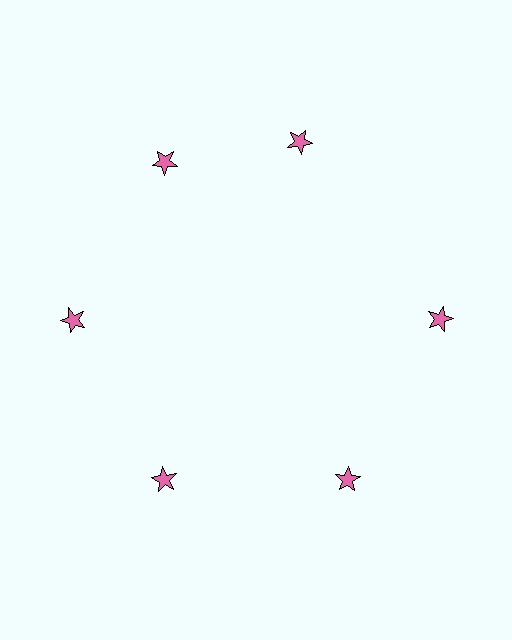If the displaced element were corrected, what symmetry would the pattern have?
It would have 6-fold rotational symmetry — the pattern would map onto itself every 60 degrees.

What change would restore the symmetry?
The symmetry would be restored by rotating it back into even spacing with its neighbors so that all 6 stars sit at equal angles and equal distance from the center.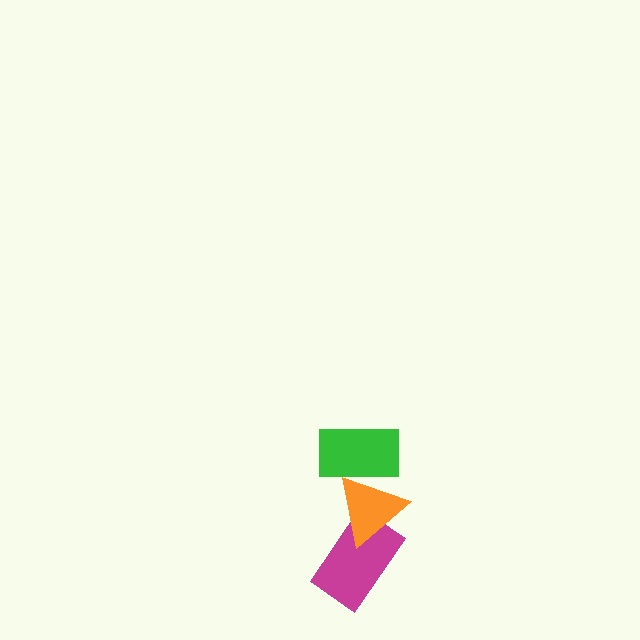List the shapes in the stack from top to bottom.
From top to bottom: the green rectangle, the orange triangle, the magenta rectangle.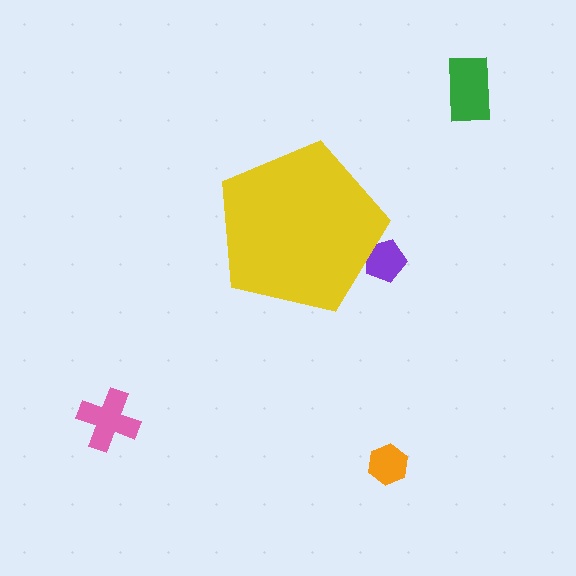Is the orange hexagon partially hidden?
No, the orange hexagon is fully visible.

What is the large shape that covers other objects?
A yellow pentagon.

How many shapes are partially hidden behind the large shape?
1 shape is partially hidden.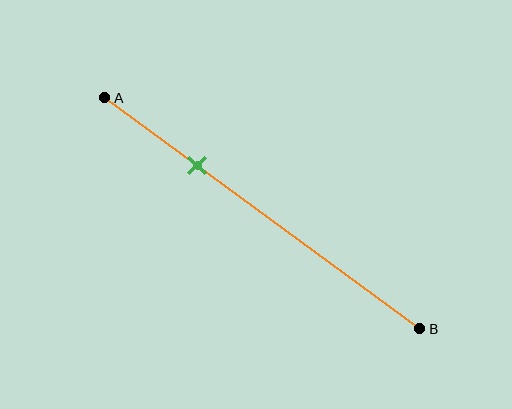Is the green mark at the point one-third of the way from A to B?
No, the mark is at about 30% from A, not at the 33% one-third point.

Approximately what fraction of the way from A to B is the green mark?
The green mark is approximately 30% of the way from A to B.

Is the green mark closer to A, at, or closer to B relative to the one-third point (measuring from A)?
The green mark is closer to point A than the one-third point of segment AB.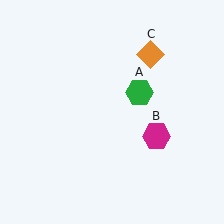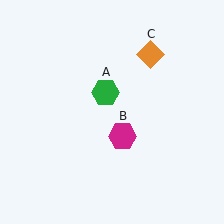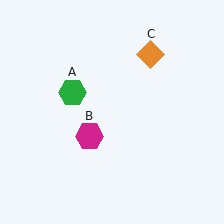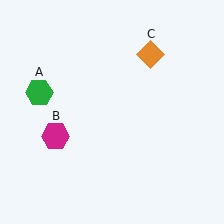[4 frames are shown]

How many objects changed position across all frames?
2 objects changed position: green hexagon (object A), magenta hexagon (object B).